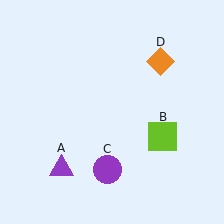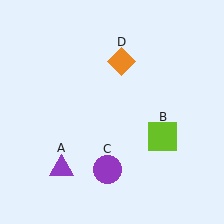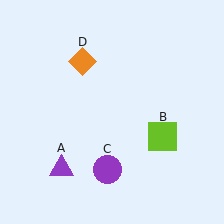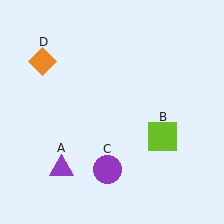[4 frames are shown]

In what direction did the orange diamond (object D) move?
The orange diamond (object D) moved left.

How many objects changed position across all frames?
1 object changed position: orange diamond (object D).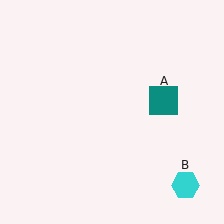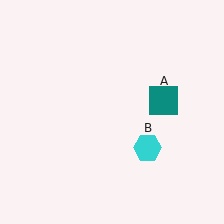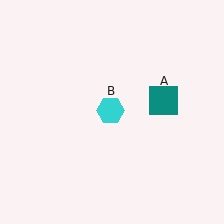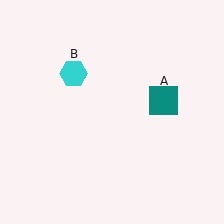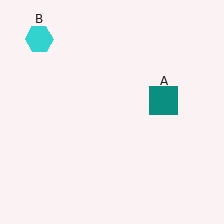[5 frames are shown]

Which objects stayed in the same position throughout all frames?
Teal square (object A) remained stationary.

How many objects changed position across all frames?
1 object changed position: cyan hexagon (object B).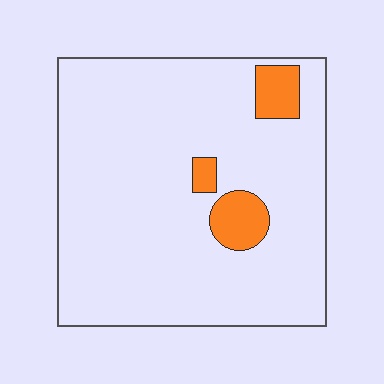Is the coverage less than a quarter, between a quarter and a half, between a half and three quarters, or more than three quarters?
Less than a quarter.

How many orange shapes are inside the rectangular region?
3.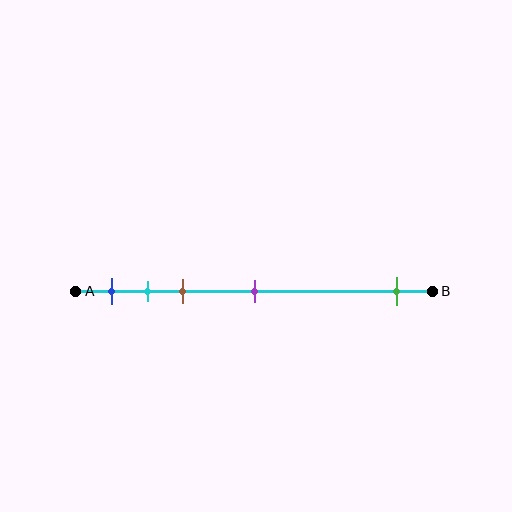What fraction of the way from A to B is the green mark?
The green mark is approximately 90% (0.9) of the way from A to B.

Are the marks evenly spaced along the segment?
No, the marks are not evenly spaced.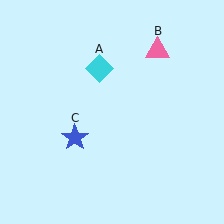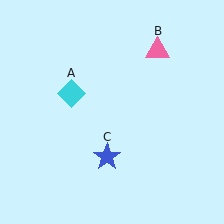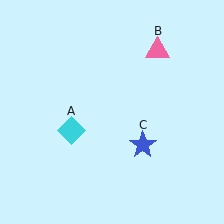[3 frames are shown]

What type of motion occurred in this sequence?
The cyan diamond (object A), blue star (object C) rotated counterclockwise around the center of the scene.